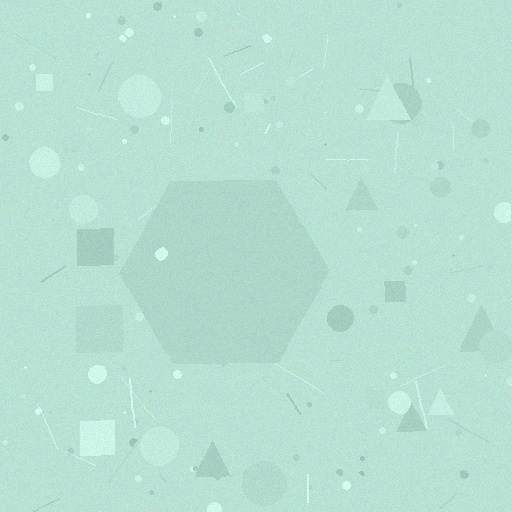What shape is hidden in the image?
A hexagon is hidden in the image.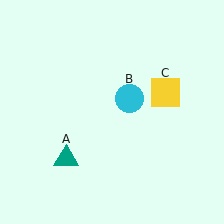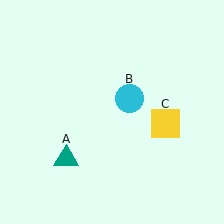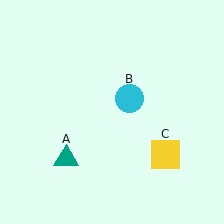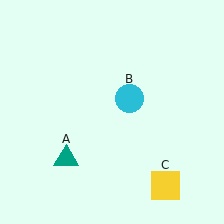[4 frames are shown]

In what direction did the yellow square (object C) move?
The yellow square (object C) moved down.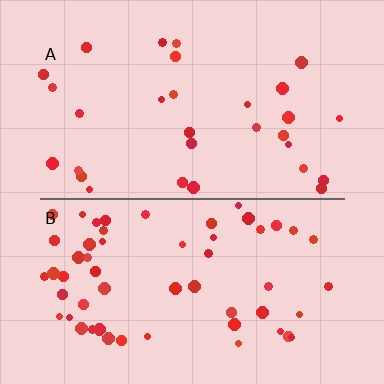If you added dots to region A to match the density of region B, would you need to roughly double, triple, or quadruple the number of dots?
Approximately double.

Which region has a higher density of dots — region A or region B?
B (the bottom).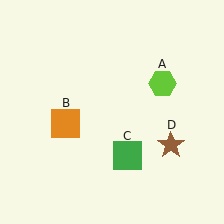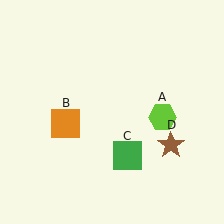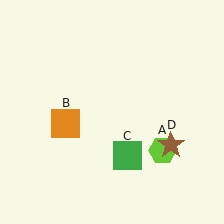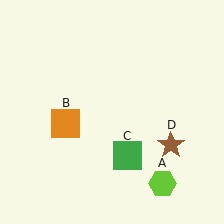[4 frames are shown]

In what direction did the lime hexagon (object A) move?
The lime hexagon (object A) moved down.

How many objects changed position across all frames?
1 object changed position: lime hexagon (object A).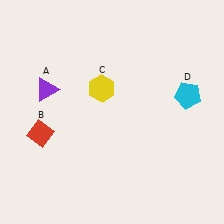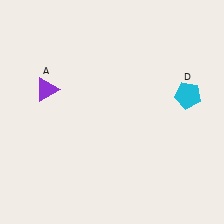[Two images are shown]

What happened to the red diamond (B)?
The red diamond (B) was removed in Image 2. It was in the bottom-left area of Image 1.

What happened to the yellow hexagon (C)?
The yellow hexagon (C) was removed in Image 2. It was in the top-left area of Image 1.